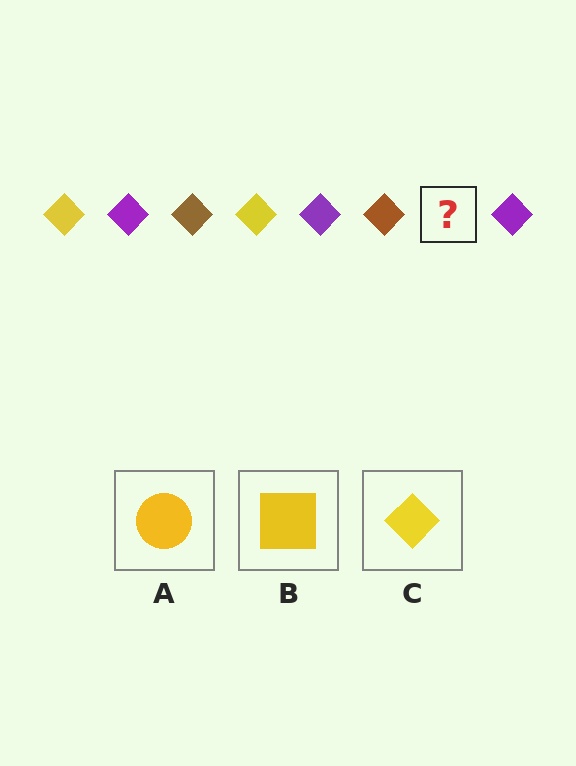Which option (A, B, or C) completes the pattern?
C.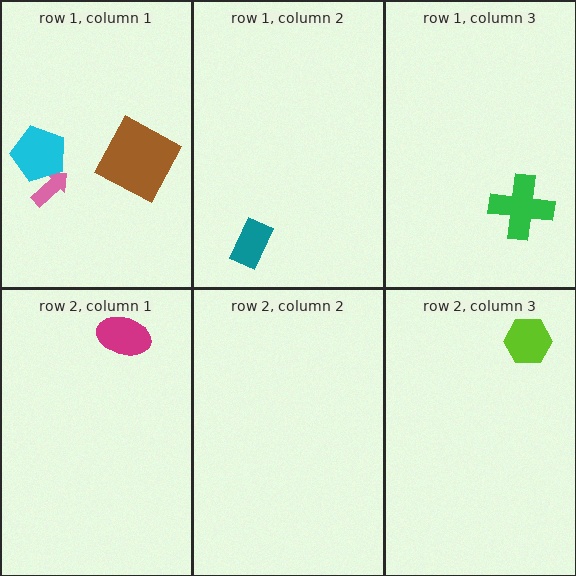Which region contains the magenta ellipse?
The row 2, column 1 region.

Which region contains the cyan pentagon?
The row 1, column 1 region.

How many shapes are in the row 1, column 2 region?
1.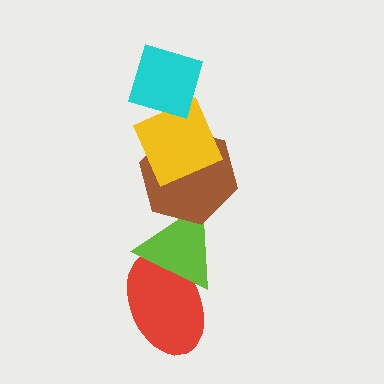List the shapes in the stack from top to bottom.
From top to bottom: the cyan diamond, the yellow diamond, the brown hexagon, the lime triangle, the red ellipse.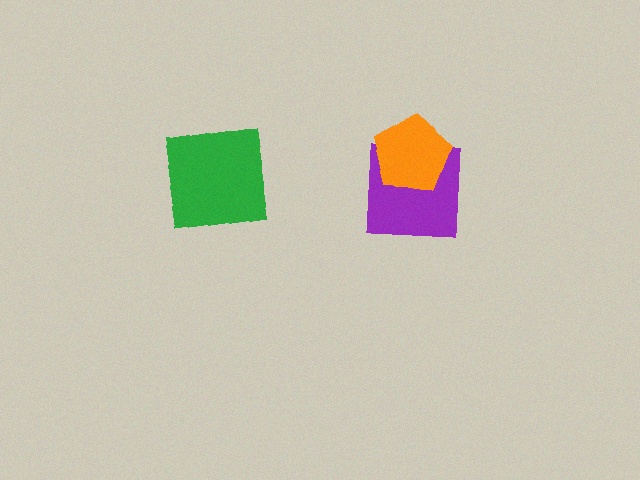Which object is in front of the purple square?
The orange pentagon is in front of the purple square.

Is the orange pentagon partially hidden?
No, no other shape covers it.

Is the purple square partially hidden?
Yes, it is partially covered by another shape.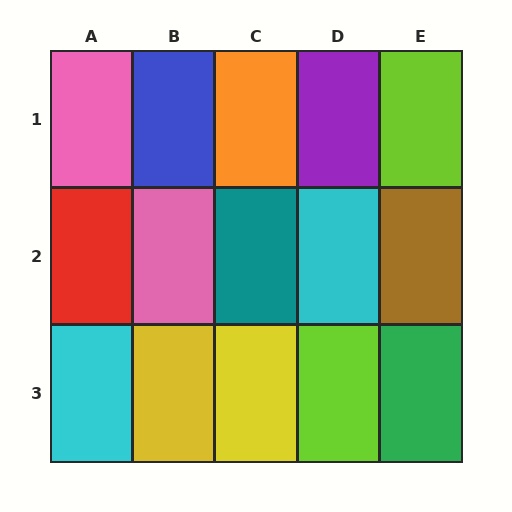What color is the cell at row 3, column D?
Lime.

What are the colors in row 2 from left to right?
Red, pink, teal, cyan, brown.